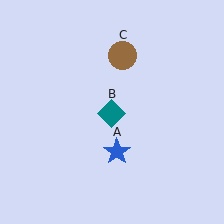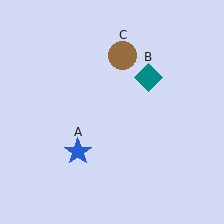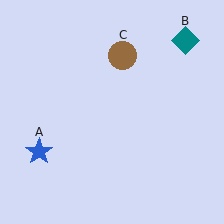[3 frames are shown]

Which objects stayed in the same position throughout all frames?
Brown circle (object C) remained stationary.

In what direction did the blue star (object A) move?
The blue star (object A) moved left.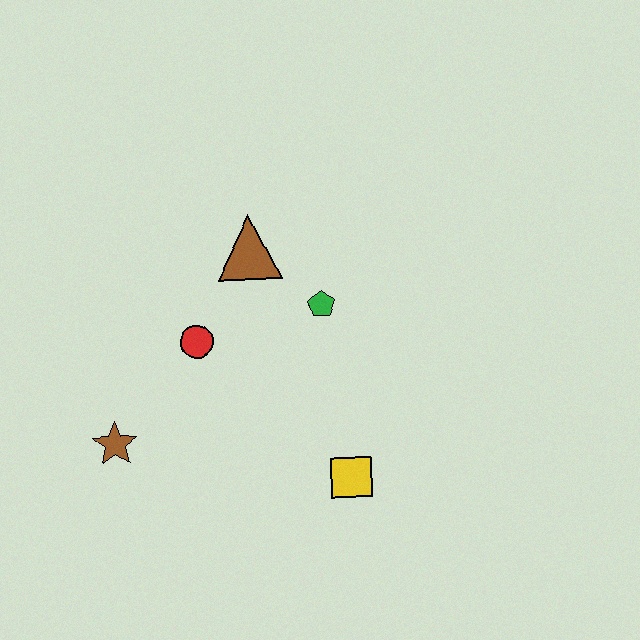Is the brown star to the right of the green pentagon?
No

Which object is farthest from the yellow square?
The brown triangle is farthest from the yellow square.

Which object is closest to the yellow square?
The green pentagon is closest to the yellow square.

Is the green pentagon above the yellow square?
Yes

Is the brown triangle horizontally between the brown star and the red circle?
No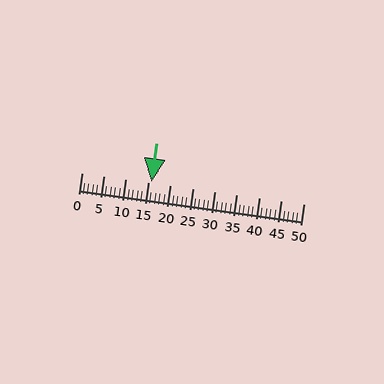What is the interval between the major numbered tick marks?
The major tick marks are spaced 5 units apart.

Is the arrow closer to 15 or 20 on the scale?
The arrow is closer to 15.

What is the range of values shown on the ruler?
The ruler shows values from 0 to 50.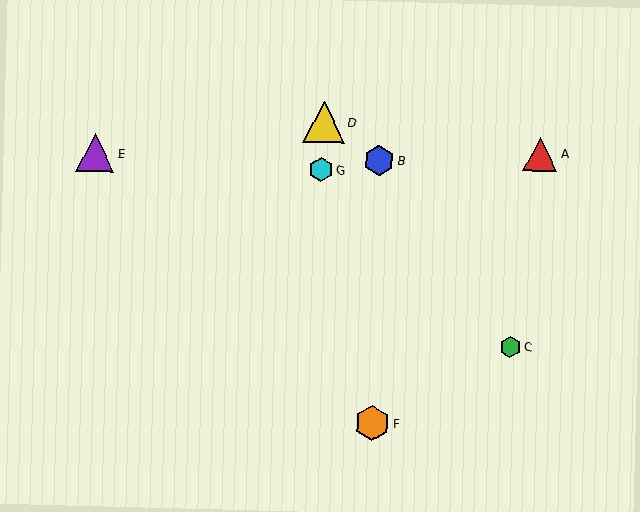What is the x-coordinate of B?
Object B is at x≈379.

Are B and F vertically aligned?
Yes, both are at x≈379.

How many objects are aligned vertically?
2 objects (B, F) are aligned vertically.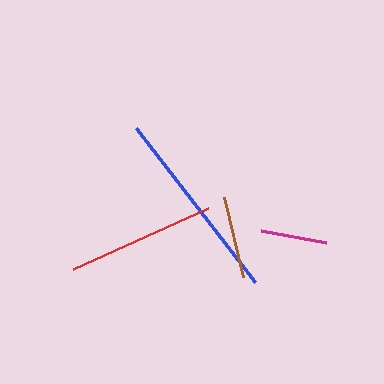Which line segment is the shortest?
The magenta line is the shortest at approximately 66 pixels.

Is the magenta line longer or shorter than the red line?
The red line is longer than the magenta line.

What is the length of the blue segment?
The blue segment is approximately 195 pixels long.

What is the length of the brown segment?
The brown segment is approximately 82 pixels long.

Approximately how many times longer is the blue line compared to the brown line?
The blue line is approximately 2.4 times the length of the brown line.